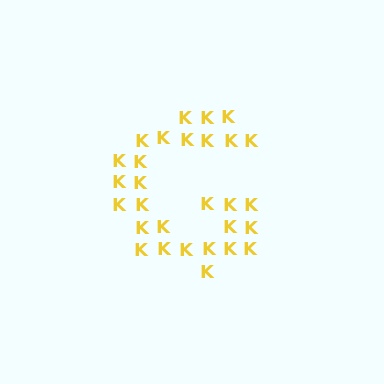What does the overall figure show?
The overall figure shows the letter G.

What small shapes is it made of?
It is made of small letter K's.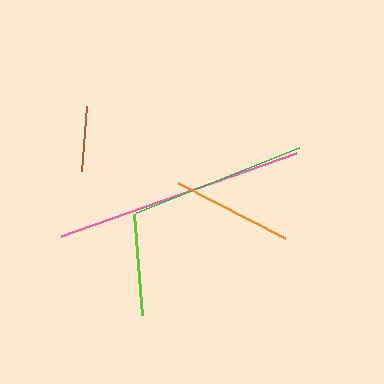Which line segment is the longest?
The pink line is the longest at approximately 250 pixels.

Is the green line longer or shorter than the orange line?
The green line is longer than the orange line.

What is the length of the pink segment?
The pink segment is approximately 250 pixels long.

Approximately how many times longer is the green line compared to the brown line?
The green line is approximately 2.7 times the length of the brown line.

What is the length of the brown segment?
The brown segment is approximately 65 pixels long.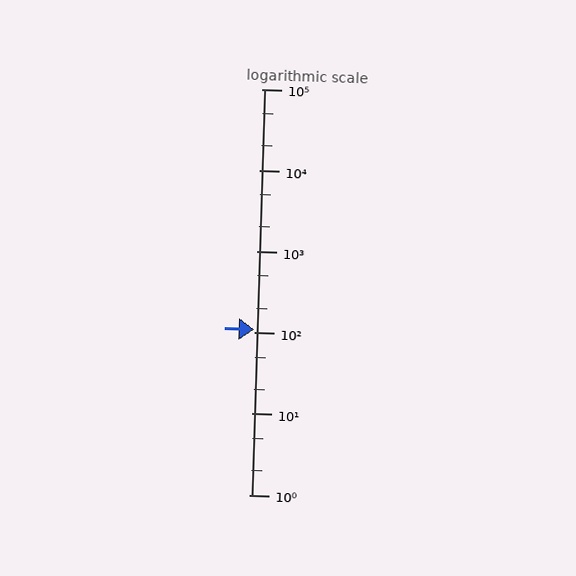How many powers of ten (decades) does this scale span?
The scale spans 5 decades, from 1 to 100000.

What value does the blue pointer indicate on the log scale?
The pointer indicates approximately 110.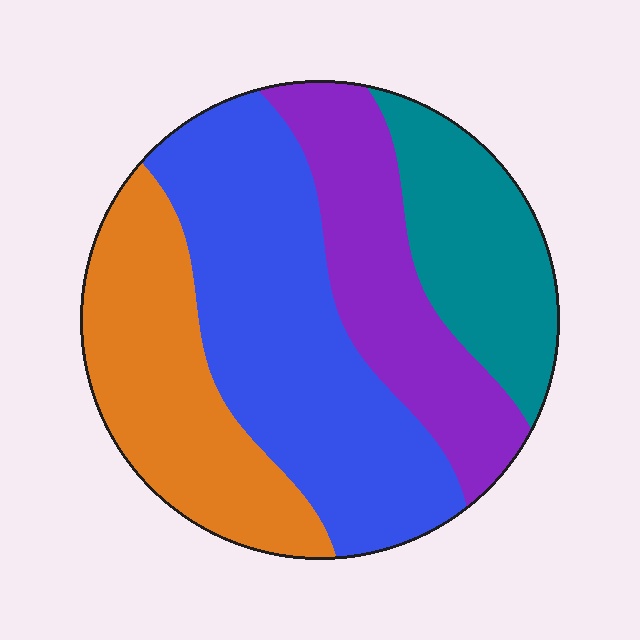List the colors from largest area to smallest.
From largest to smallest: blue, orange, purple, teal.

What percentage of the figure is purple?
Purple takes up between a sixth and a third of the figure.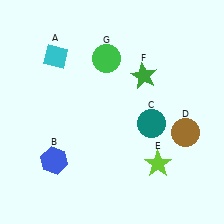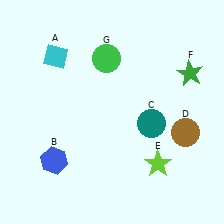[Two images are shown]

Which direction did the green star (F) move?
The green star (F) moved right.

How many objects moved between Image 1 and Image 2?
1 object moved between the two images.